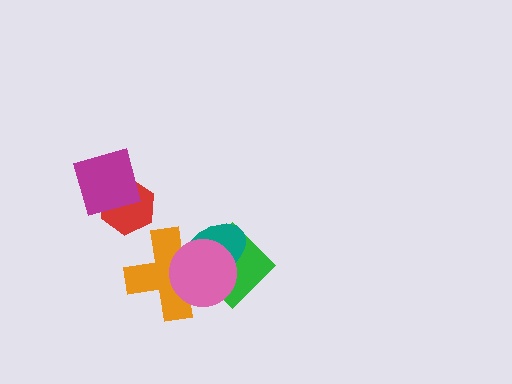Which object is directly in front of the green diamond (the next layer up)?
The teal ellipse is directly in front of the green diamond.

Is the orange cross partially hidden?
Yes, it is partially covered by another shape.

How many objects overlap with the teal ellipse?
3 objects overlap with the teal ellipse.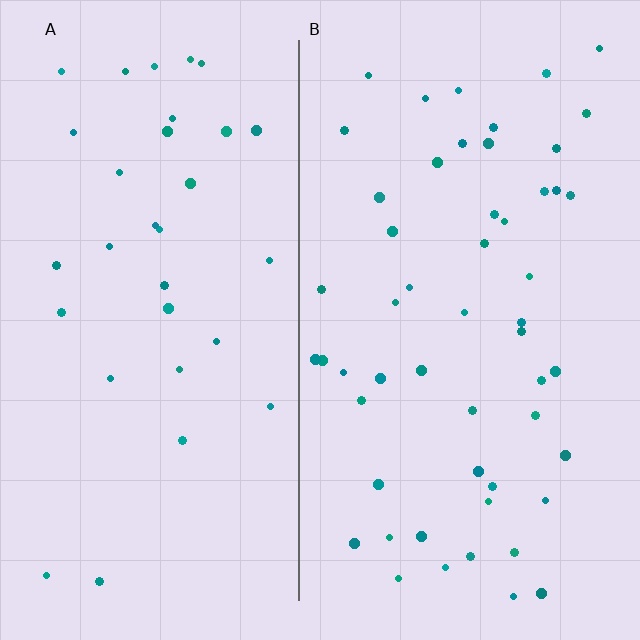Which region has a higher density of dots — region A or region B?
B (the right).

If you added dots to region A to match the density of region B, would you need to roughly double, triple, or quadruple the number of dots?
Approximately double.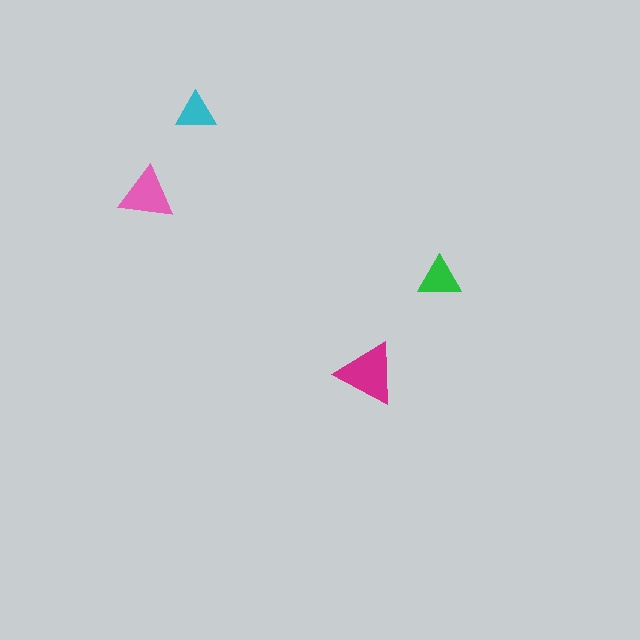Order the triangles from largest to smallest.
the magenta one, the pink one, the green one, the cyan one.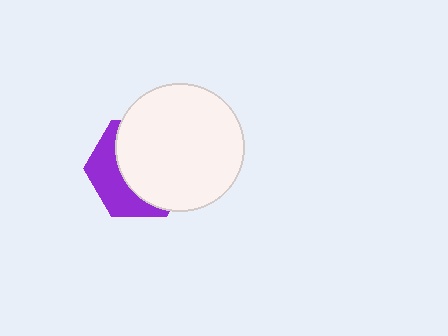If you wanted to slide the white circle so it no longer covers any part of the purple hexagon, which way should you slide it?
Slide it toward the upper-right — that is the most direct way to separate the two shapes.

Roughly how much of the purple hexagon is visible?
A small part of it is visible (roughly 36%).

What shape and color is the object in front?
The object in front is a white circle.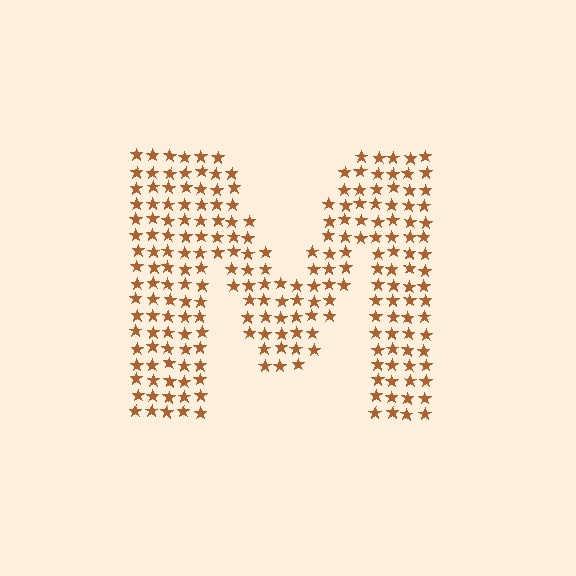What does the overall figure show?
The overall figure shows the letter M.